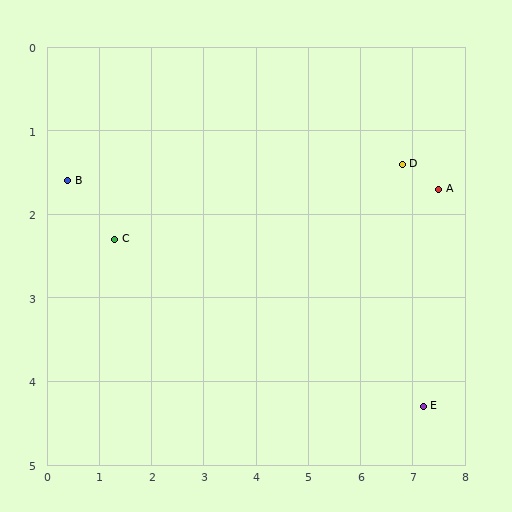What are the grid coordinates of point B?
Point B is at approximately (0.4, 1.6).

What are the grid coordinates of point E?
Point E is at approximately (7.2, 4.3).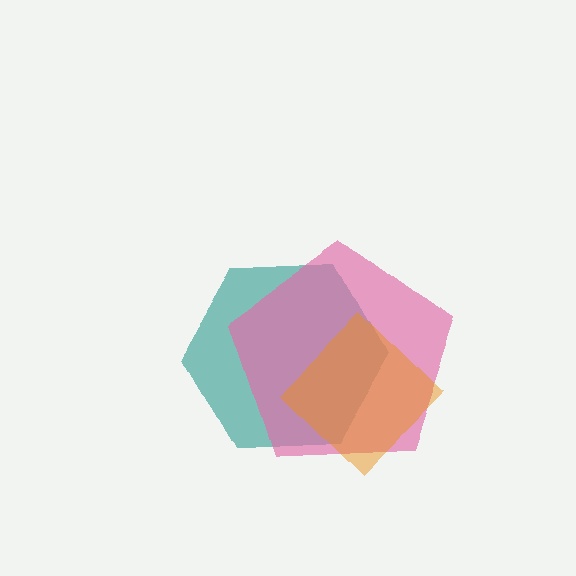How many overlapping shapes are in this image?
There are 3 overlapping shapes in the image.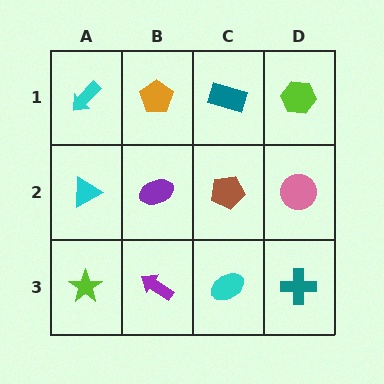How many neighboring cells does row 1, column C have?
3.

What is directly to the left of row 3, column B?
A lime star.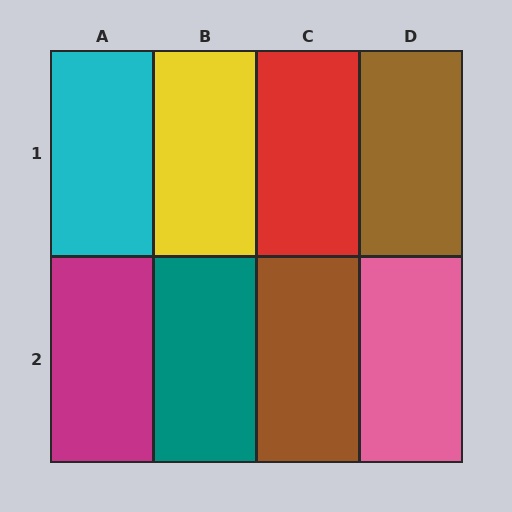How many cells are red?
1 cell is red.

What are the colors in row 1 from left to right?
Cyan, yellow, red, brown.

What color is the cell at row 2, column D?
Pink.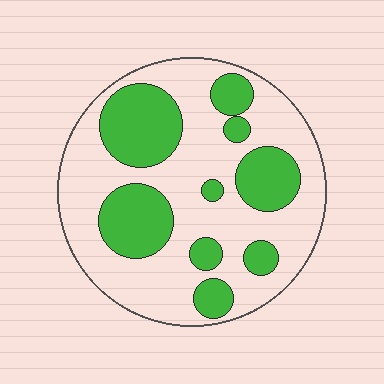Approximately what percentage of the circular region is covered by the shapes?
Approximately 35%.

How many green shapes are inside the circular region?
9.